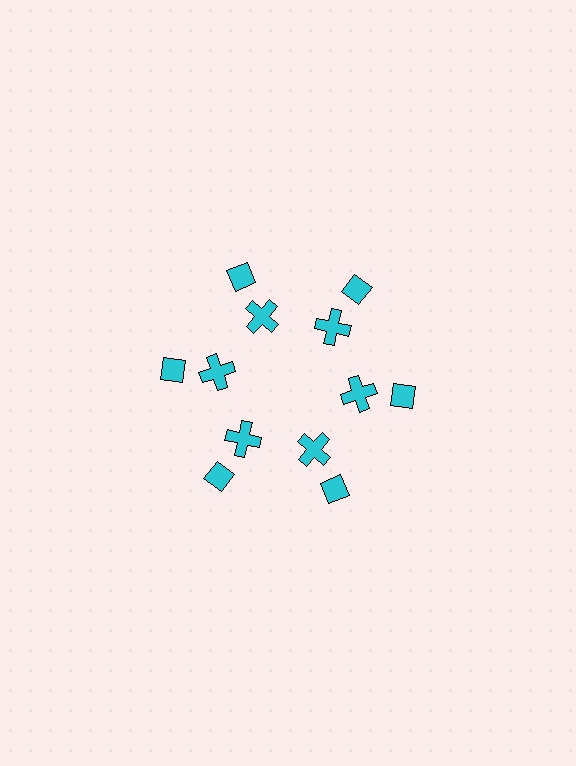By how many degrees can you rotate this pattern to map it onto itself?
The pattern maps onto itself every 60 degrees of rotation.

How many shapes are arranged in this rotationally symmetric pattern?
There are 12 shapes, arranged in 6 groups of 2.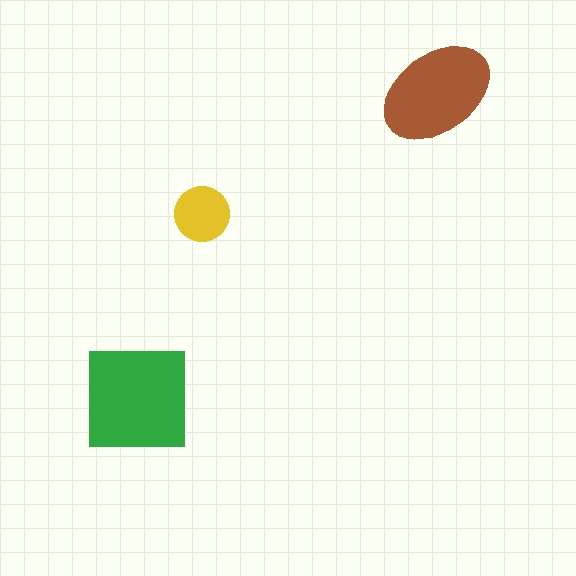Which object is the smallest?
The yellow circle.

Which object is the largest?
The green square.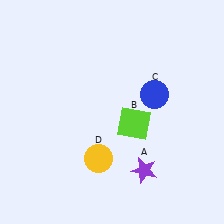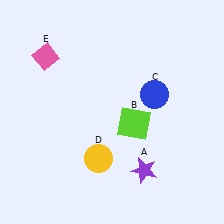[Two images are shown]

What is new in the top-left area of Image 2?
A pink diamond (E) was added in the top-left area of Image 2.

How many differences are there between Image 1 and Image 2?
There is 1 difference between the two images.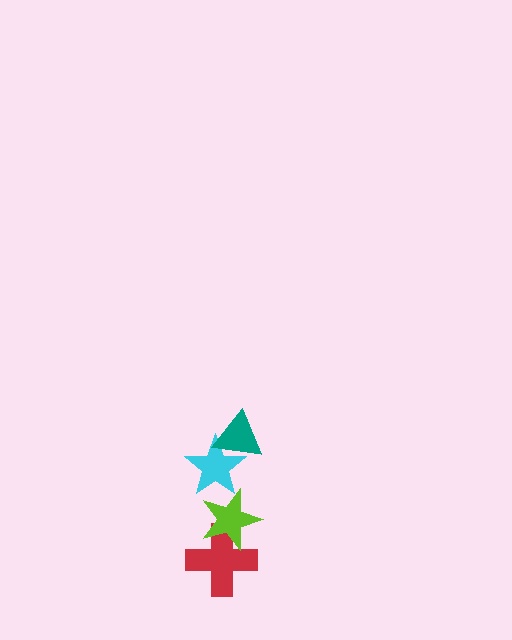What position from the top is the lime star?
The lime star is 3rd from the top.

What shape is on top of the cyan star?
The teal triangle is on top of the cyan star.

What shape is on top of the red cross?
The lime star is on top of the red cross.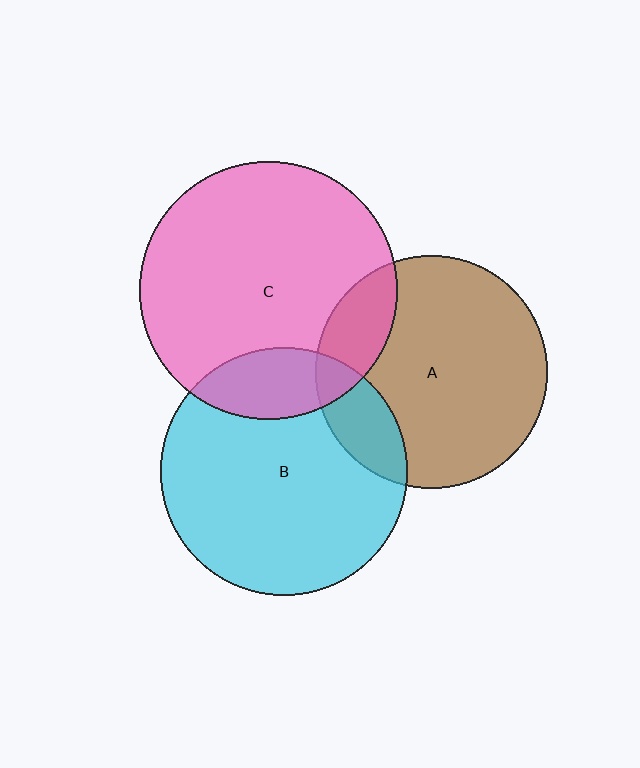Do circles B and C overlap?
Yes.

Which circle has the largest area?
Circle C (pink).